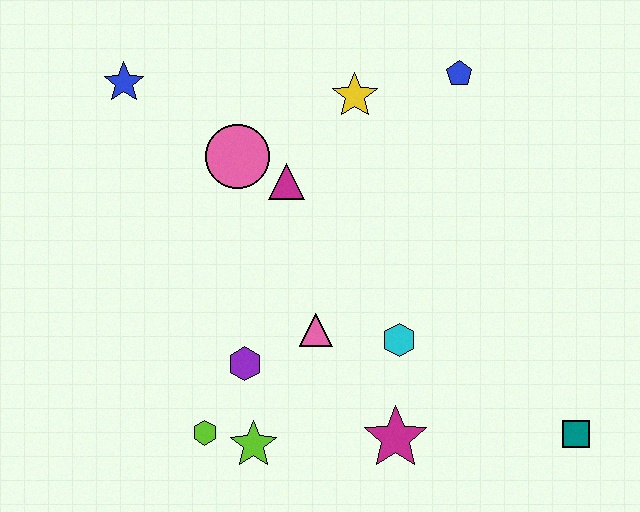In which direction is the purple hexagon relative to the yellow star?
The purple hexagon is below the yellow star.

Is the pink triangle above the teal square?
Yes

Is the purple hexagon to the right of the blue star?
Yes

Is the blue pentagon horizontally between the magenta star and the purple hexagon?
No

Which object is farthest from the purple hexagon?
The blue pentagon is farthest from the purple hexagon.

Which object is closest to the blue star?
The pink circle is closest to the blue star.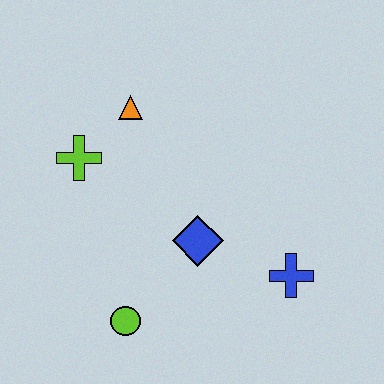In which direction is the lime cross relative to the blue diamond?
The lime cross is to the left of the blue diamond.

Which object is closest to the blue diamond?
The blue cross is closest to the blue diamond.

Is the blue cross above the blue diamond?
No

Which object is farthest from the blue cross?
The lime cross is farthest from the blue cross.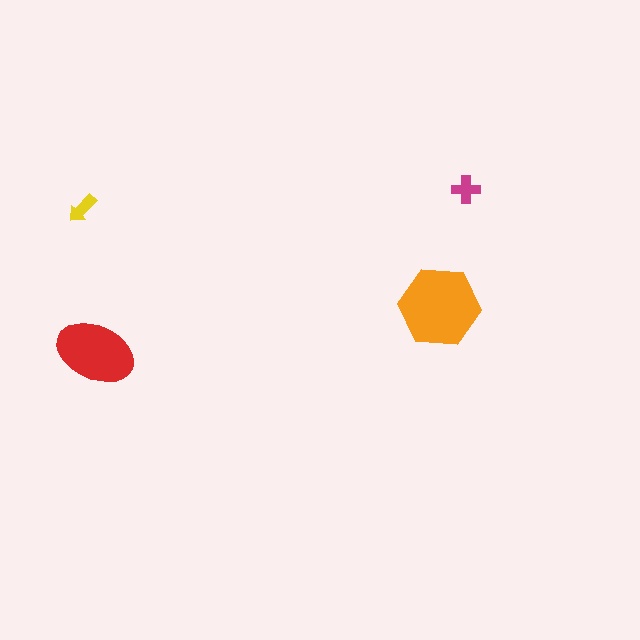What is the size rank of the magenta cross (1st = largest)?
3rd.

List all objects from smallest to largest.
The yellow arrow, the magenta cross, the red ellipse, the orange hexagon.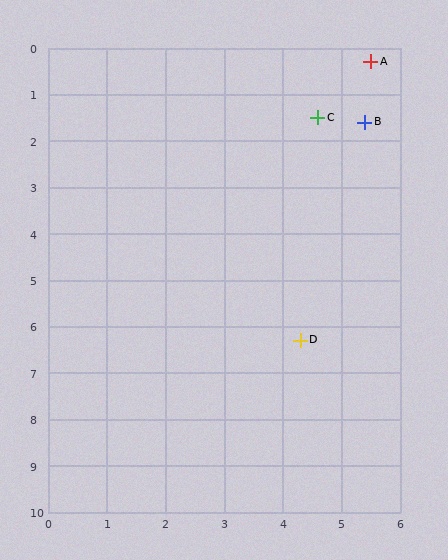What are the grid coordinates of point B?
Point B is at approximately (5.4, 1.6).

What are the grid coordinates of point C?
Point C is at approximately (4.6, 1.5).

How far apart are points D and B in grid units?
Points D and B are about 4.8 grid units apart.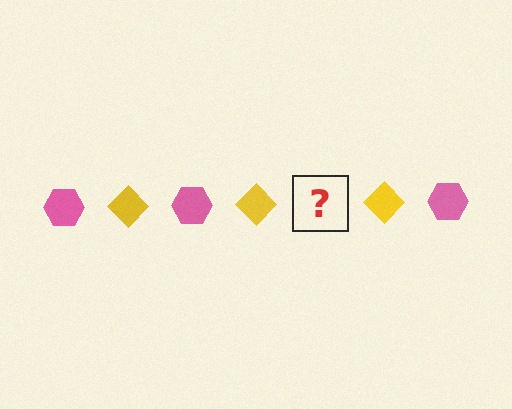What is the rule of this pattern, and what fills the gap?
The rule is that the pattern alternates between pink hexagon and yellow diamond. The gap should be filled with a pink hexagon.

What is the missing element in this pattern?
The missing element is a pink hexagon.